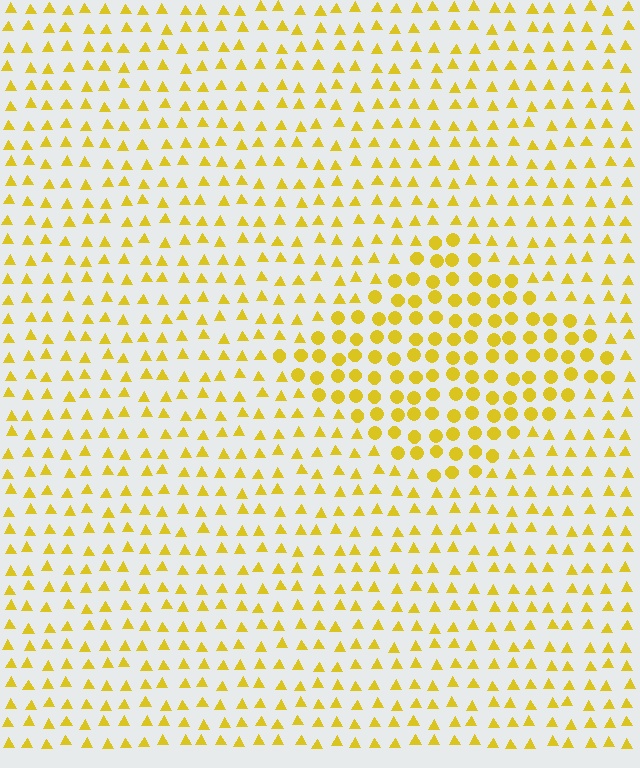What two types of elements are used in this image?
The image uses circles inside the diamond region and triangles outside it.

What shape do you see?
I see a diamond.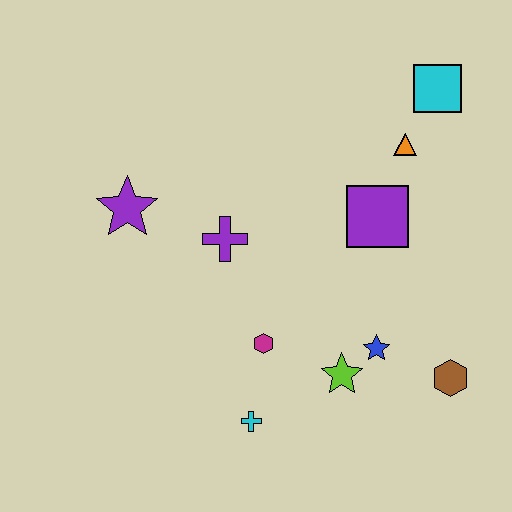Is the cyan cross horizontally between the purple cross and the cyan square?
Yes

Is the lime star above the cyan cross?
Yes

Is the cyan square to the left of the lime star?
No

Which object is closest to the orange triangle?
The cyan square is closest to the orange triangle.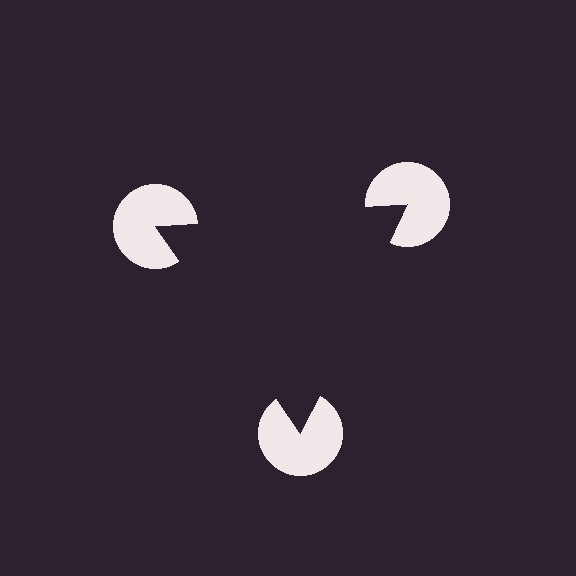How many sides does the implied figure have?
3 sides.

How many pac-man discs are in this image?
There are 3 — one at each vertex of the illusory triangle.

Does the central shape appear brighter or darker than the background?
It typically appears slightly darker than the background, even though no actual brightness change is drawn.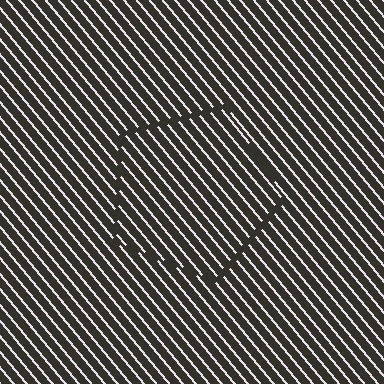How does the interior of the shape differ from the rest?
The interior of the shape contains the same grating, shifted by half a period — the contour is defined by the phase discontinuity where line-ends from the inner and outer gratings abut.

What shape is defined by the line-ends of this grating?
An illusory pentagon. The interior of the shape contains the same grating, shifted by half a period — the contour is defined by the phase discontinuity where line-ends from the inner and outer gratings abut.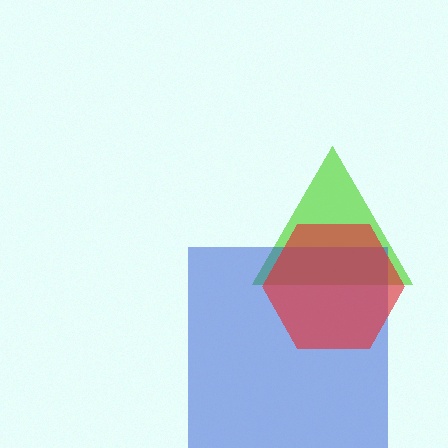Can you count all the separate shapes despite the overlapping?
Yes, there are 3 separate shapes.